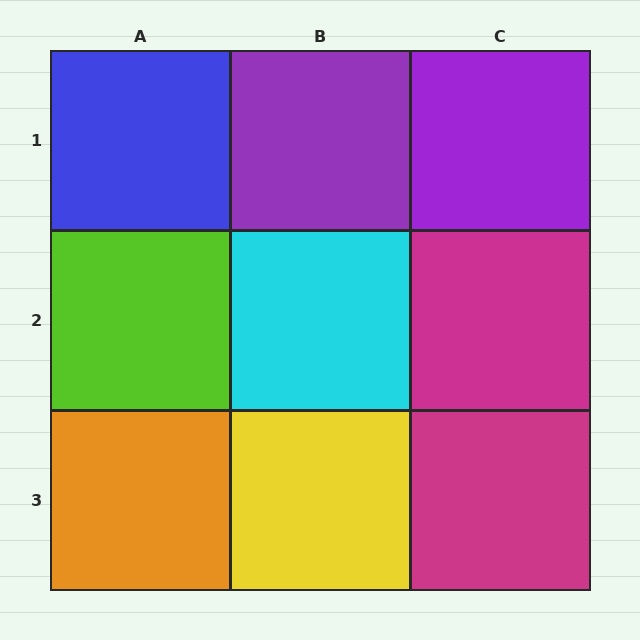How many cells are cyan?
1 cell is cyan.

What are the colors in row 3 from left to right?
Orange, yellow, magenta.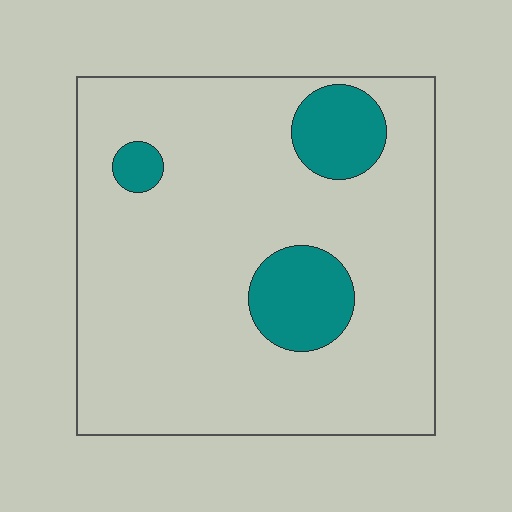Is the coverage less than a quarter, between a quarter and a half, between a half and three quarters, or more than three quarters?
Less than a quarter.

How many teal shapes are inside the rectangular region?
3.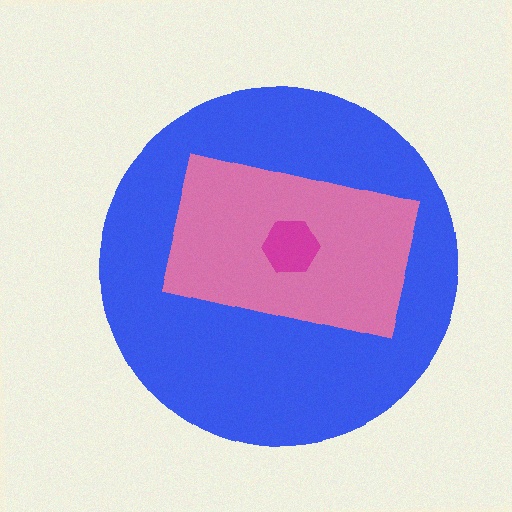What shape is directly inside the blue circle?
The pink rectangle.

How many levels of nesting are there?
3.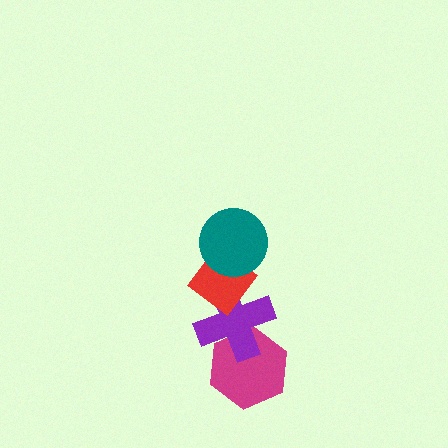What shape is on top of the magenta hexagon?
The purple cross is on top of the magenta hexagon.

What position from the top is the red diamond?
The red diamond is 2nd from the top.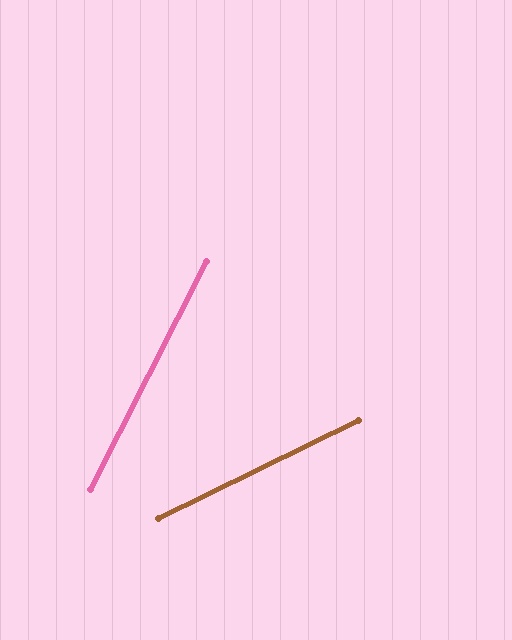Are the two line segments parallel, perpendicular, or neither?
Neither parallel nor perpendicular — they differ by about 37°.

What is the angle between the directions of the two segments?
Approximately 37 degrees.